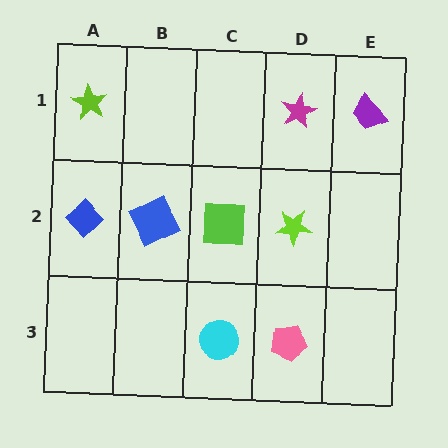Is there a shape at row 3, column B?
No, that cell is empty.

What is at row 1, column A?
A lime star.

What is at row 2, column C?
A lime square.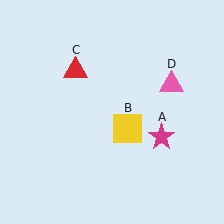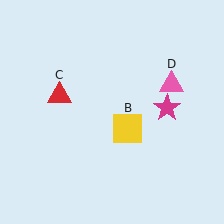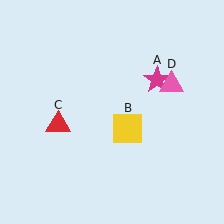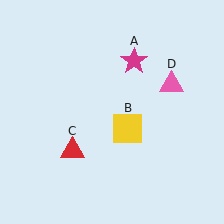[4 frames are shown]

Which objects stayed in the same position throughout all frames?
Yellow square (object B) and pink triangle (object D) remained stationary.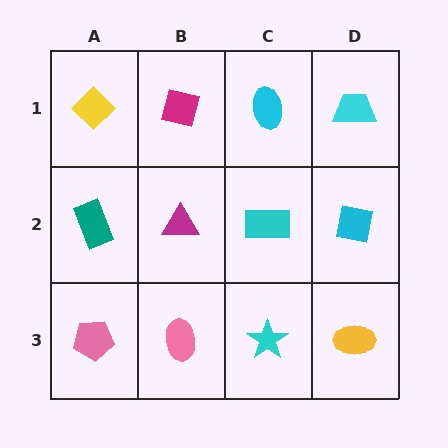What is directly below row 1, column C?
A cyan rectangle.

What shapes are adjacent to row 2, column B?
A magenta square (row 1, column B), a pink ellipse (row 3, column B), a teal rectangle (row 2, column A), a cyan rectangle (row 2, column C).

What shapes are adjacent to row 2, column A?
A yellow diamond (row 1, column A), a pink pentagon (row 3, column A), a magenta triangle (row 2, column B).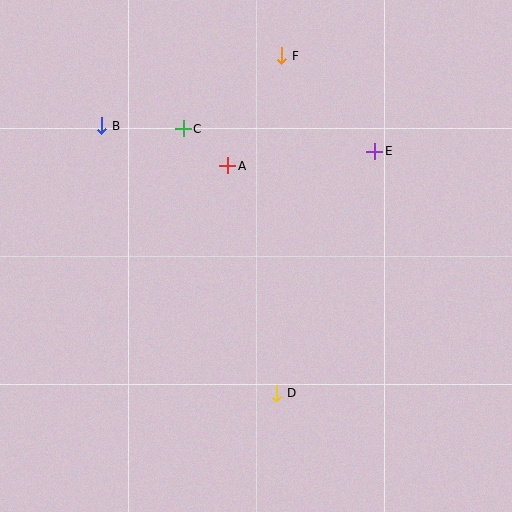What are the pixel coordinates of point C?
Point C is at (183, 129).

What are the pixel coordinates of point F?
Point F is at (282, 56).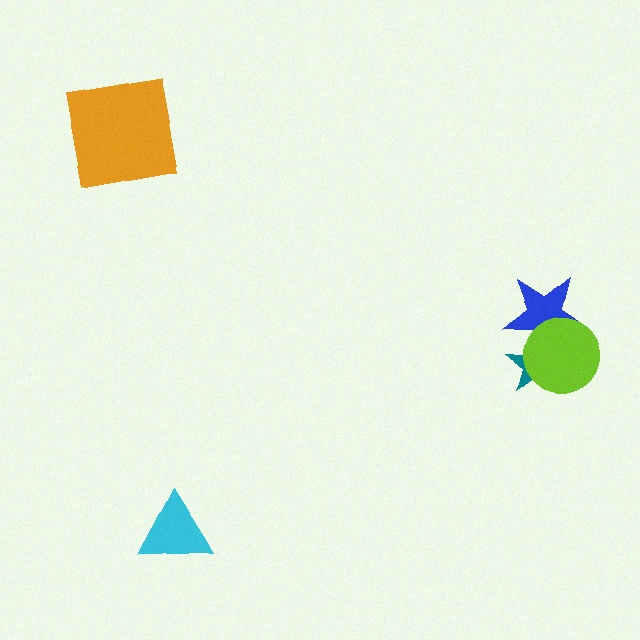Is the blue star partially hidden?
Yes, it is partially covered by another shape.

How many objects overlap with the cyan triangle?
0 objects overlap with the cyan triangle.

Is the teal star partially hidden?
Yes, it is partially covered by another shape.